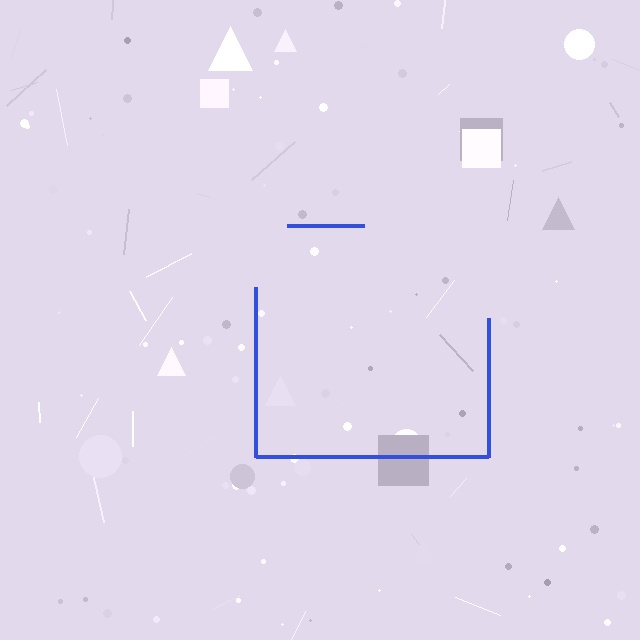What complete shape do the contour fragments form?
The contour fragments form a square.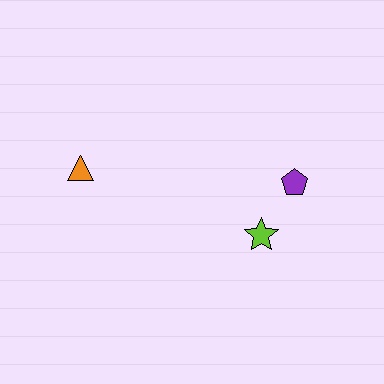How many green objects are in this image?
There are no green objects.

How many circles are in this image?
There are no circles.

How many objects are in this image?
There are 3 objects.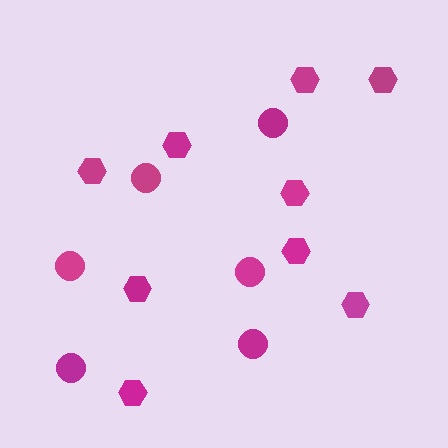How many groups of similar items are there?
There are 2 groups: one group of hexagons (9) and one group of circles (6).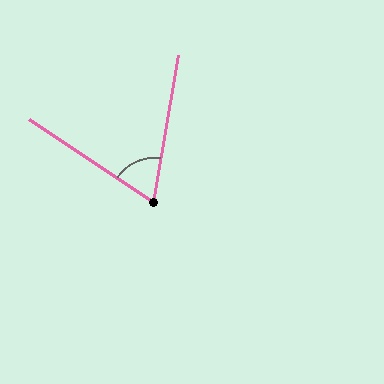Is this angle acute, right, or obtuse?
It is acute.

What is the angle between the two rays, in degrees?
Approximately 66 degrees.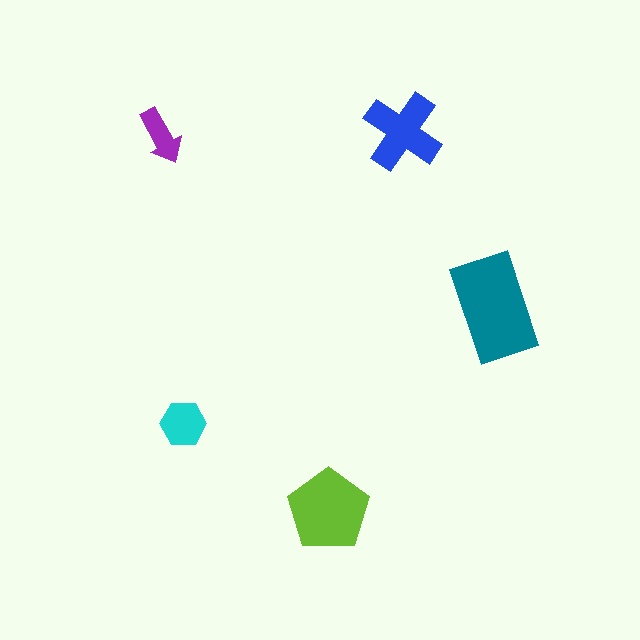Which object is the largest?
The teal rectangle.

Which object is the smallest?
The purple arrow.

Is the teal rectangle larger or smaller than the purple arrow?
Larger.